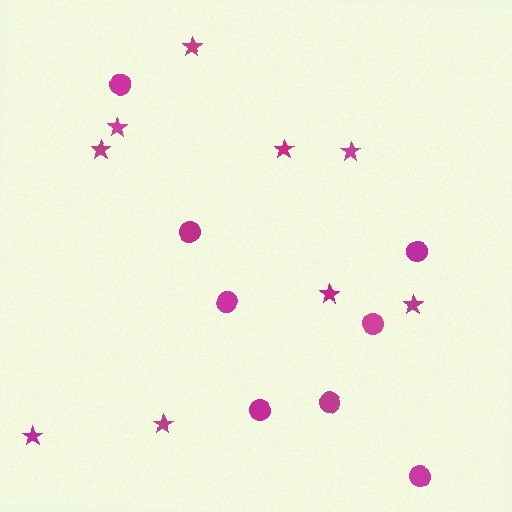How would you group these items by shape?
There are 2 groups: one group of stars (9) and one group of circles (8).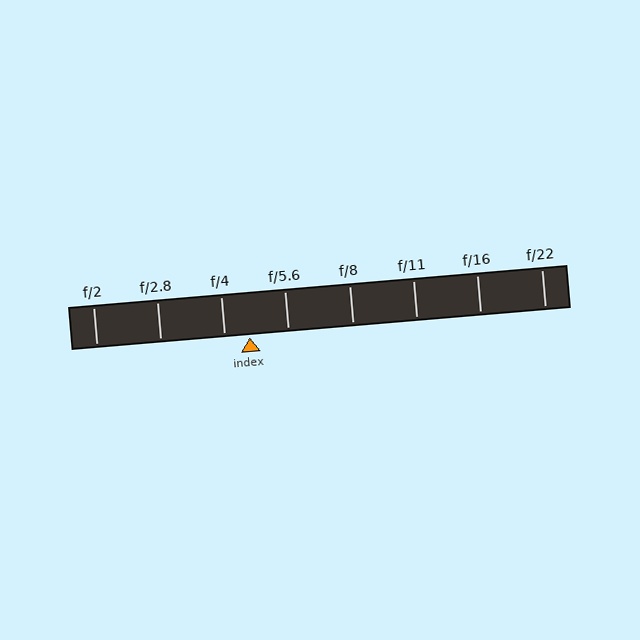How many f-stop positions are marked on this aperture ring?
There are 8 f-stop positions marked.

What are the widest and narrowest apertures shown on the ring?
The widest aperture shown is f/2 and the narrowest is f/22.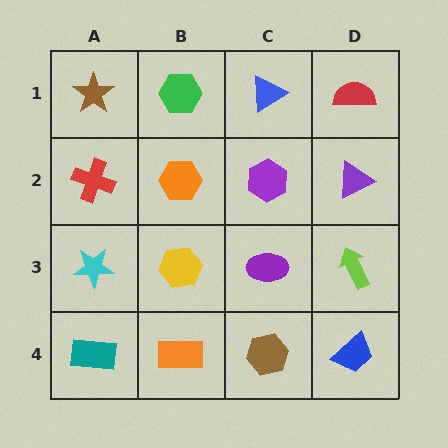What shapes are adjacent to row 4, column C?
A purple ellipse (row 3, column C), an orange rectangle (row 4, column B), a blue trapezoid (row 4, column D).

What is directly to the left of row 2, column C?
An orange hexagon.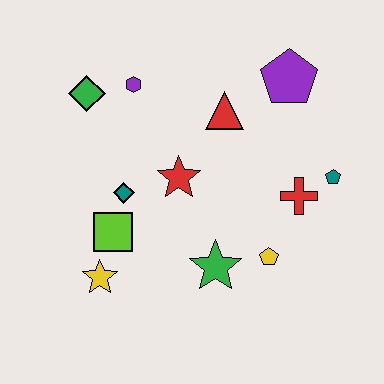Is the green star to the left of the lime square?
No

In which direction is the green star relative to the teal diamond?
The green star is to the right of the teal diamond.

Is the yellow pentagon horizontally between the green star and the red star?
No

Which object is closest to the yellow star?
The lime square is closest to the yellow star.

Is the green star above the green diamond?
No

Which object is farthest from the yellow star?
The purple pentagon is farthest from the yellow star.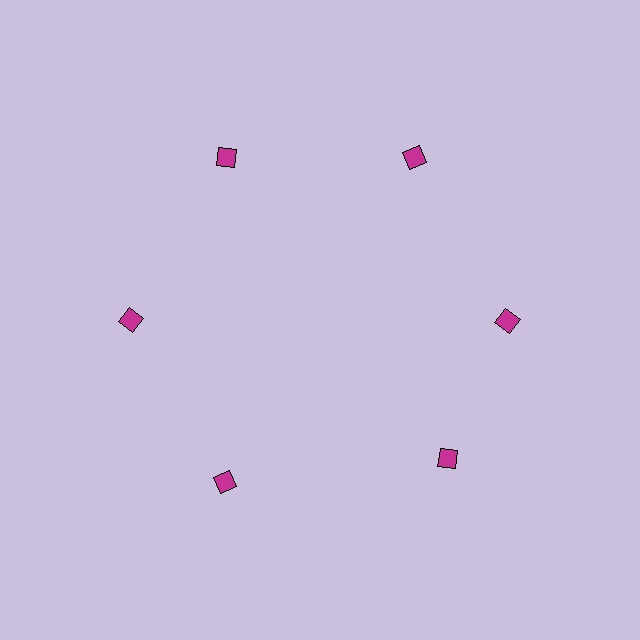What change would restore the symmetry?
The symmetry would be restored by rotating it back into even spacing with its neighbors so that all 6 diamonds sit at equal angles and equal distance from the center.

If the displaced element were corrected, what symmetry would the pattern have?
It would have 6-fold rotational symmetry — the pattern would map onto itself every 60 degrees.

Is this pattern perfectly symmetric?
No. The 6 magenta diamonds are arranged in a ring, but one element near the 5 o'clock position is rotated out of alignment along the ring, breaking the 6-fold rotational symmetry.